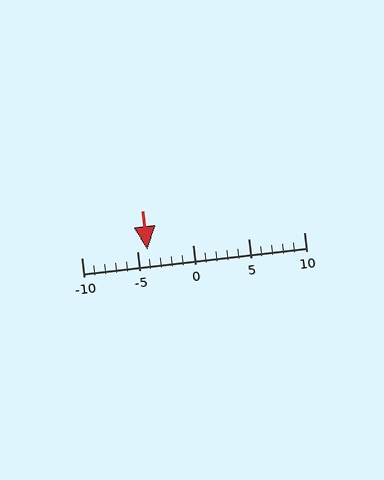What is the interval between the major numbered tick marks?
The major tick marks are spaced 5 units apart.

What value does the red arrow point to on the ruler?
The red arrow points to approximately -4.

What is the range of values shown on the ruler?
The ruler shows values from -10 to 10.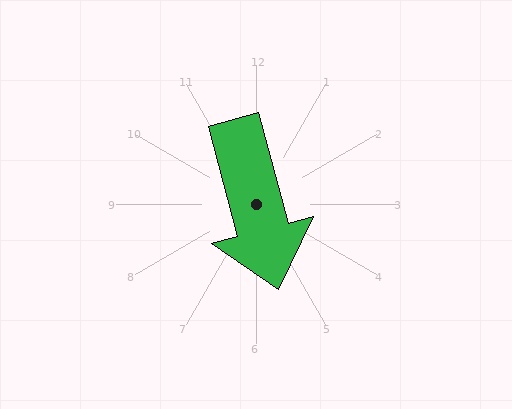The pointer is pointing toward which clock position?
Roughly 6 o'clock.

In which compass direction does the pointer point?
South.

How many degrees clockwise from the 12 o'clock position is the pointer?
Approximately 165 degrees.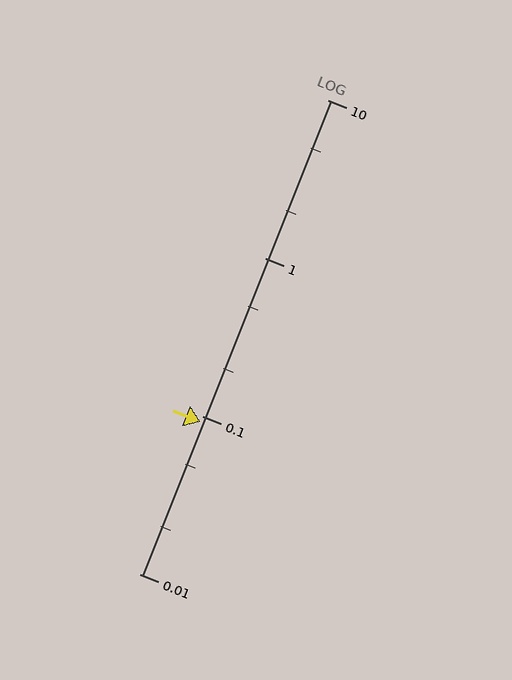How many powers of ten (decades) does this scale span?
The scale spans 3 decades, from 0.01 to 10.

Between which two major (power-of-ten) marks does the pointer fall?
The pointer is between 0.01 and 0.1.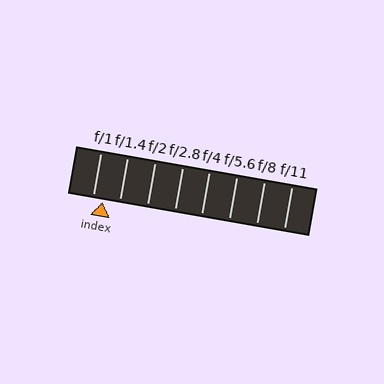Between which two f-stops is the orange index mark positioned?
The index mark is between f/1 and f/1.4.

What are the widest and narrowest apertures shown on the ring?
The widest aperture shown is f/1 and the narrowest is f/11.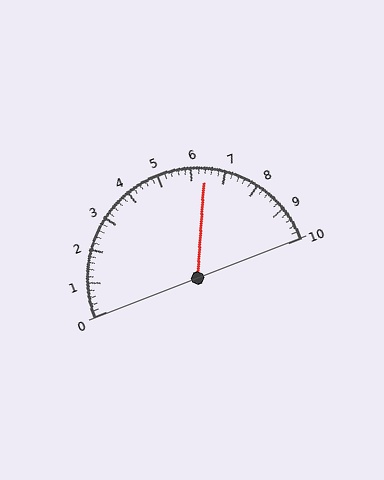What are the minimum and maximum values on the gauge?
The gauge ranges from 0 to 10.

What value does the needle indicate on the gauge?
The needle indicates approximately 6.4.